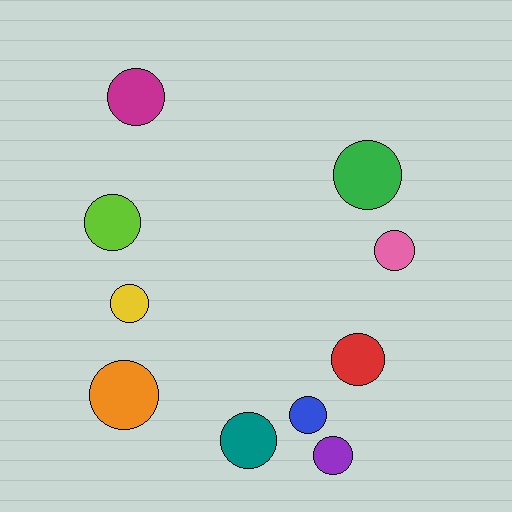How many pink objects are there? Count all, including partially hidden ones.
There is 1 pink object.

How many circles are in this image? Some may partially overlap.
There are 10 circles.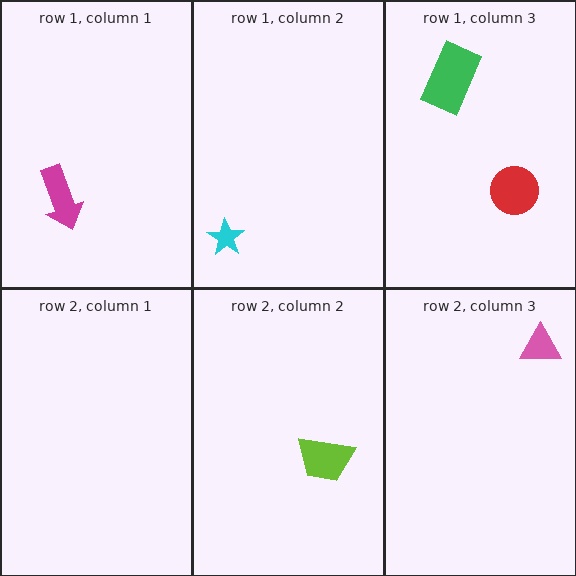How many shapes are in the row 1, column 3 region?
2.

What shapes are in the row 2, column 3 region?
The pink triangle.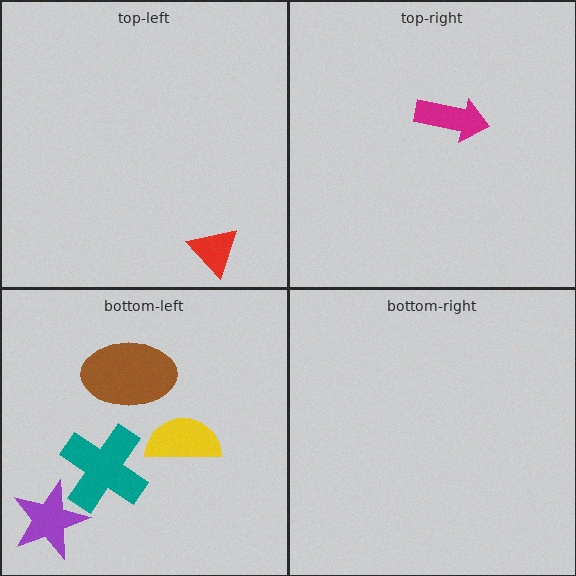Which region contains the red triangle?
The top-left region.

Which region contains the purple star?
The bottom-left region.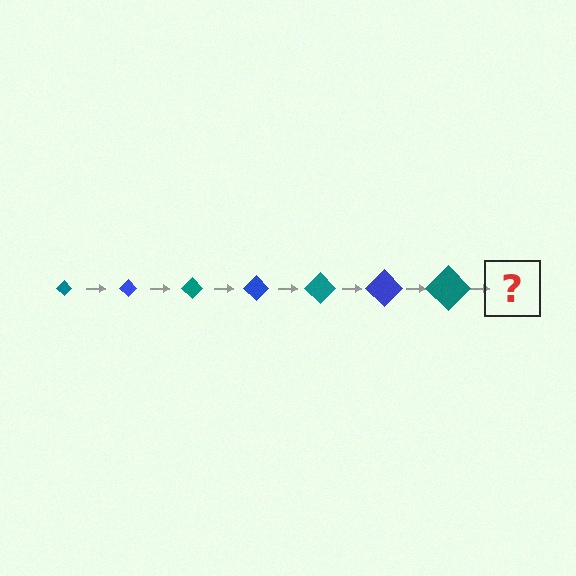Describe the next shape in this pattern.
It should be a blue diamond, larger than the previous one.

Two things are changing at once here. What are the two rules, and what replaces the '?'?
The two rules are that the diamond grows larger each step and the color cycles through teal and blue. The '?' should be a blue diamond, larger than the previous one.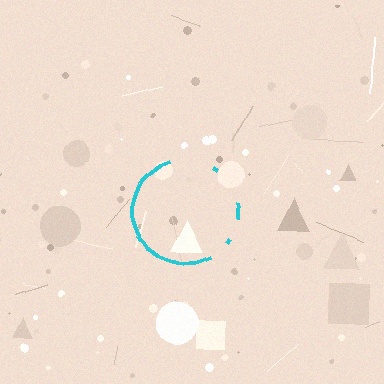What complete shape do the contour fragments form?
The contour fragments form a circle.